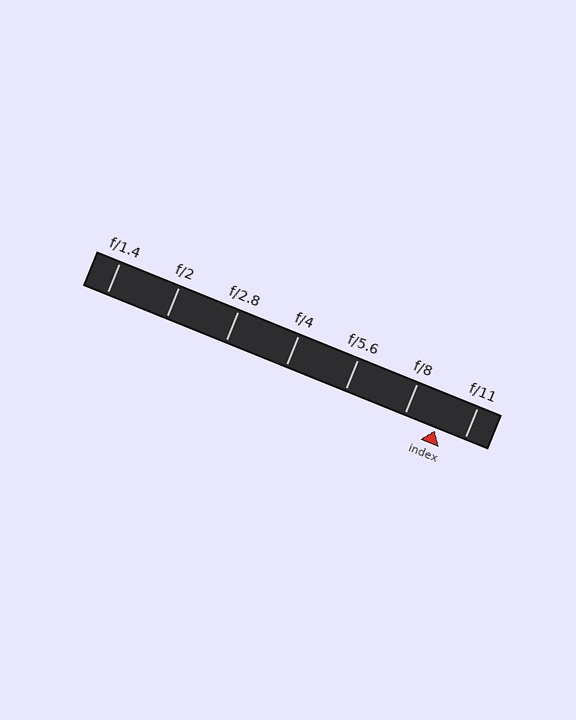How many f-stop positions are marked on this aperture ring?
There are 7 f-stop positions marked.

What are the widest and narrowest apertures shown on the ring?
The widest aperture shown is f/1.4 and the narrowest is f/11.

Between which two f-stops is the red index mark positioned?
The index mark is between f/8 and f/11.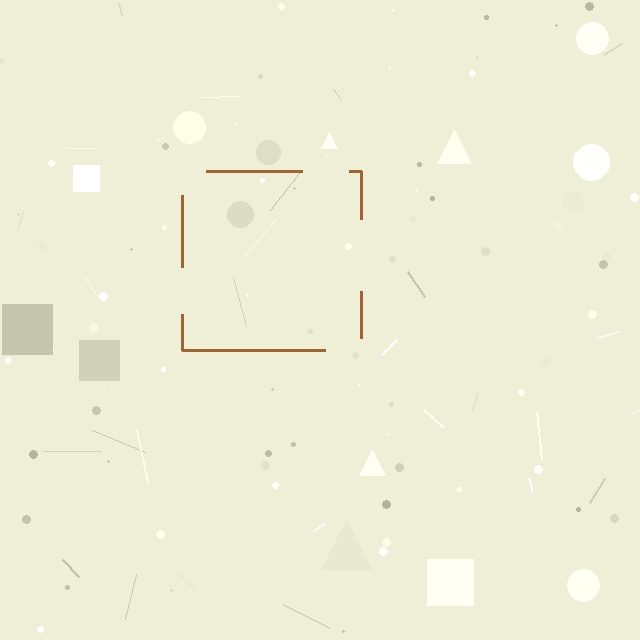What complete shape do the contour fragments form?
The contour fragments form a square.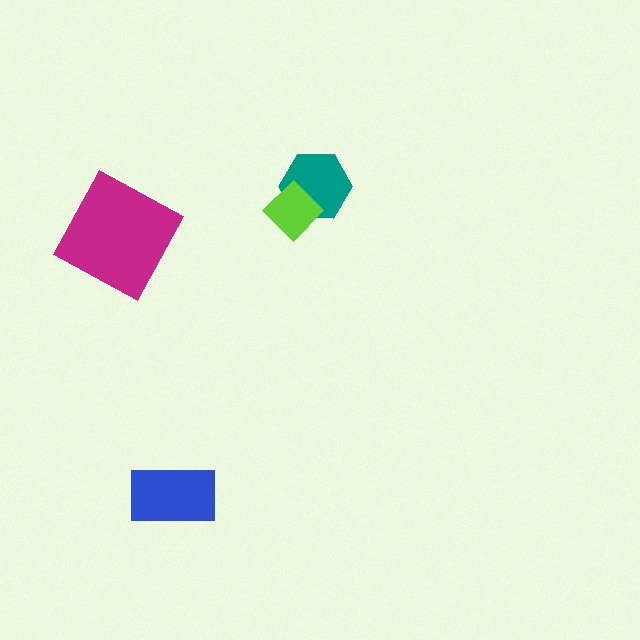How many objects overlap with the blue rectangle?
0 objects overlap with the blue rectangle.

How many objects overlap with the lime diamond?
1 object overlaps with the lime diamond.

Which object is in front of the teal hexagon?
The lime diamond is in front of the teal hexagon.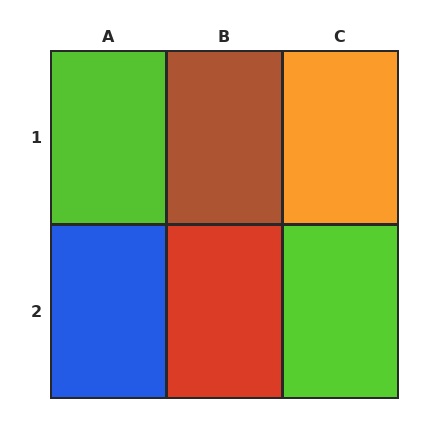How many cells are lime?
2 cells are lime.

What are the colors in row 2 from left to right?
Blue, red, lime.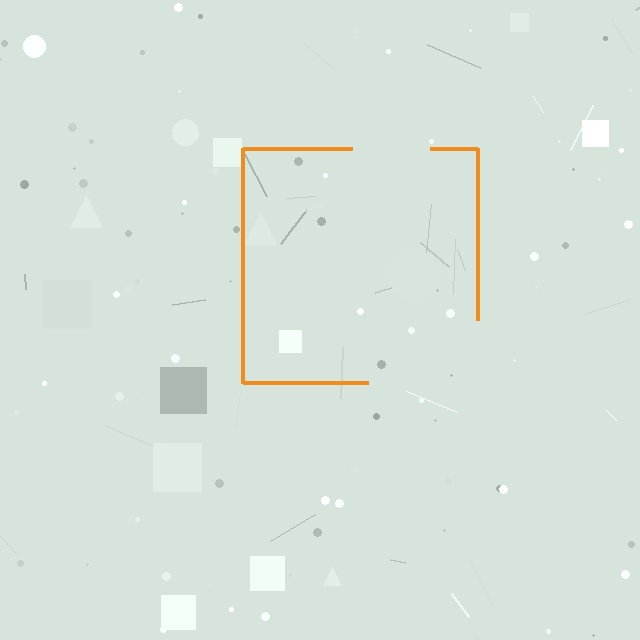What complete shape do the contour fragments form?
The contour fragments form a square.